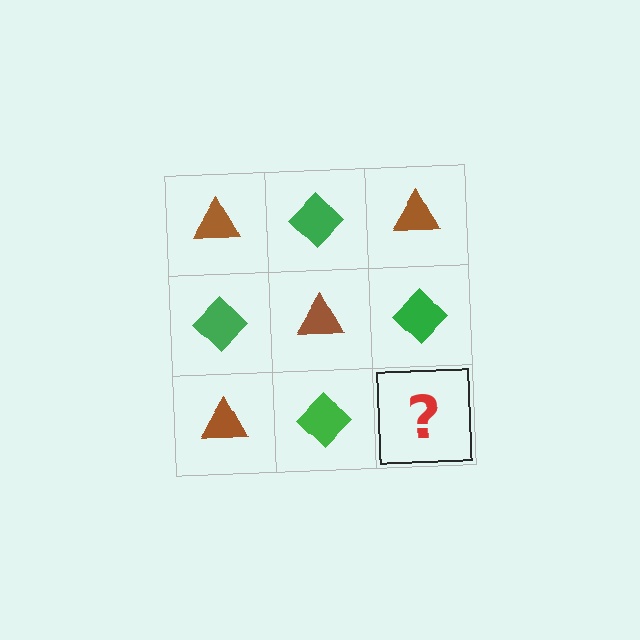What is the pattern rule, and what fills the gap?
The rule is that it alternates brown triangle and green diamond in a checkerboard pattern. The gap should be filled with a brown triangle.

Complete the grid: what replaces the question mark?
The question mark should be replaced with a brown triangle.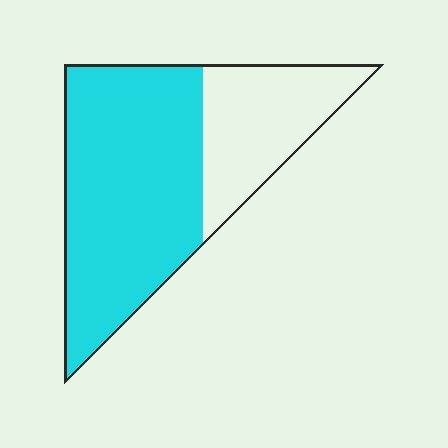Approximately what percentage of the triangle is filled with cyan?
Approximately 70%.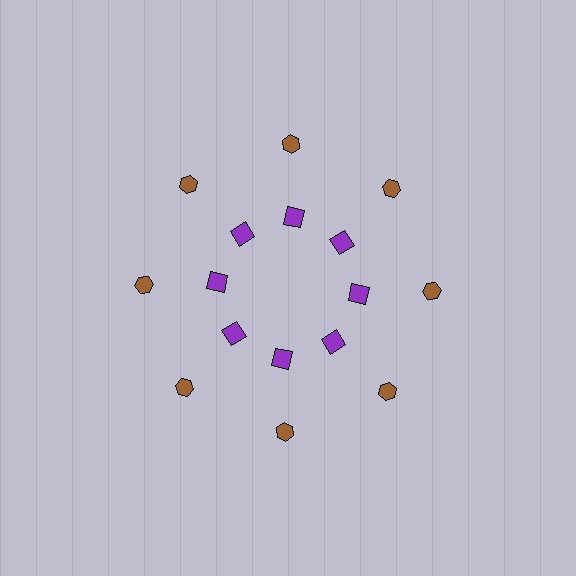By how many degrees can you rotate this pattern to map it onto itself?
The pattern maps onto itself every 45 degrees of rotation.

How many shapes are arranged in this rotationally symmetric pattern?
There are 16 shapes, arranged in 8 groups of 2.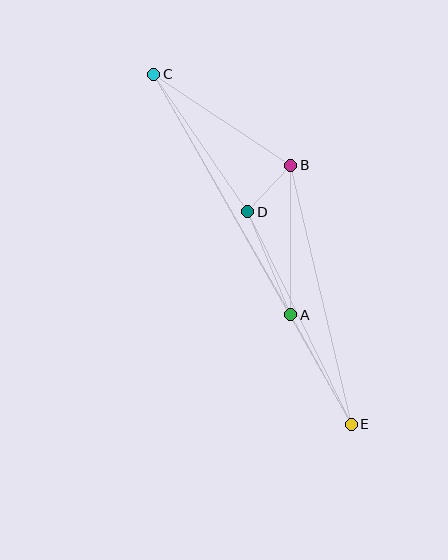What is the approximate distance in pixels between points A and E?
The distance between A and E is approximately 125 pixels.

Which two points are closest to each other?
Points B and D are closest to each other.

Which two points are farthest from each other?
Points C and E are farthest from each other.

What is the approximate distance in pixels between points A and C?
The distance between A and C is approximately 277 pixels.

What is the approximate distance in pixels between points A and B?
The distance between A and B is approximately 150 pixels.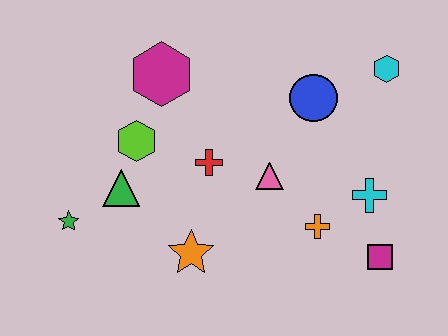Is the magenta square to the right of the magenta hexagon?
Yes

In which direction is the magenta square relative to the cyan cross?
The magenta square is below the cyan cross.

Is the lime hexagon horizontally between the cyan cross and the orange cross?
No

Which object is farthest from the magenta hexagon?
The magenta square is farthest from the magenta hexagon.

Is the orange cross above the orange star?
Yes